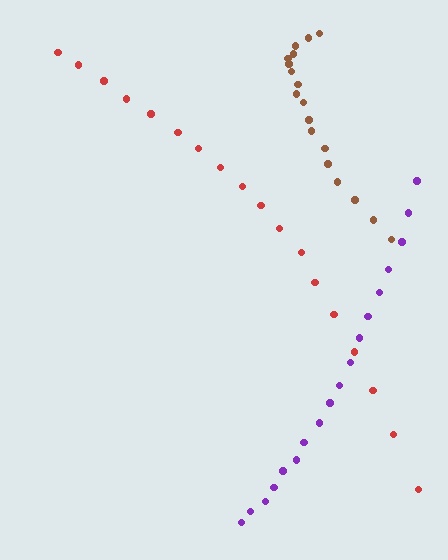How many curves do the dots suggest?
There are 3 distinct paths.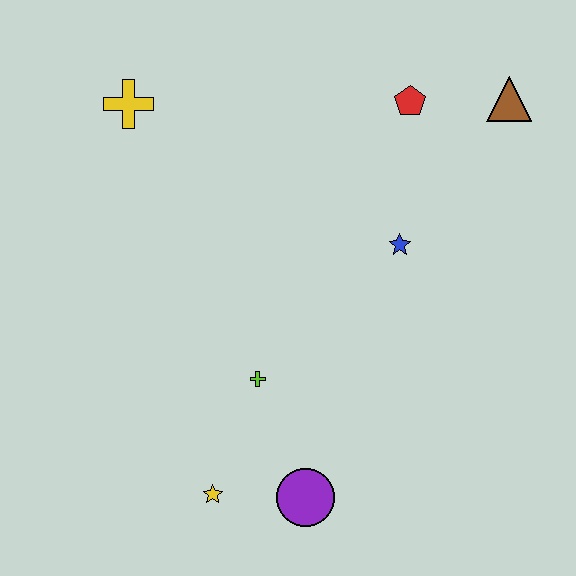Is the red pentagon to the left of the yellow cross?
No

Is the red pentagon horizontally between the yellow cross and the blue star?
No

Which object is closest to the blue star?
The red pentagon is closest to the blue star.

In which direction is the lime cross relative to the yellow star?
The lime cross is above the yellow star.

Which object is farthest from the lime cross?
The brown triangle is farthest from the lime cross.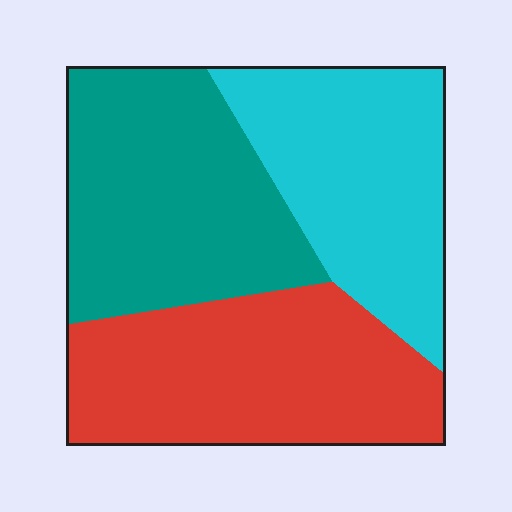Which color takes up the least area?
Cyan, at roughly 30%.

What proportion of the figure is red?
Red covers 36% of the figure.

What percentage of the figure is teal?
Teal covers around 35% of the figure.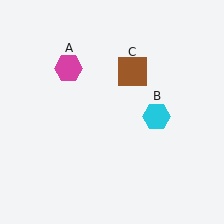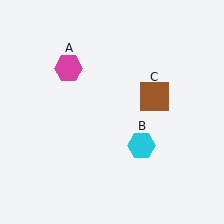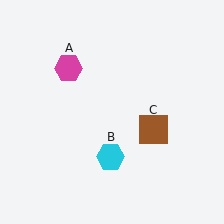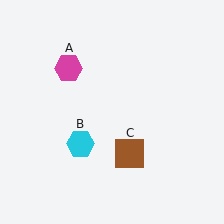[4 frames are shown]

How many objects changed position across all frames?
2 objects changed position: cyan hexagon (object B), brown square (object C).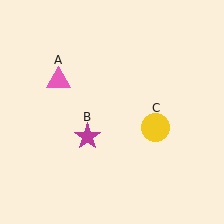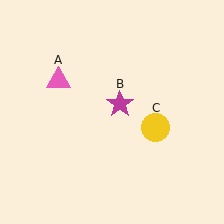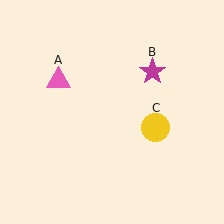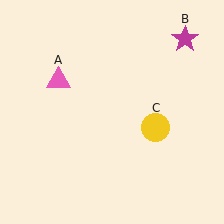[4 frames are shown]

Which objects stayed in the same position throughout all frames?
Pink triangle (object A) and yellow circle (object C) remained stationary.